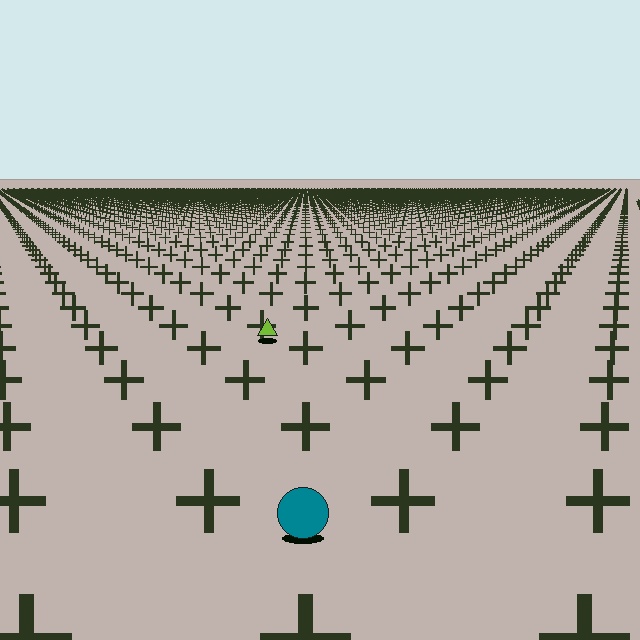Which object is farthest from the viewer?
The lime triangle is farthest from the viewer. It appears smaller and the ground texture around it is denser.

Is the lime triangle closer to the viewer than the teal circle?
No. The teal circle is closer — you can tell from the texture gradient: the ground texture is coarser near it.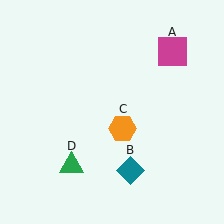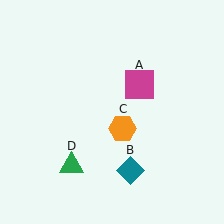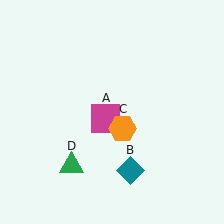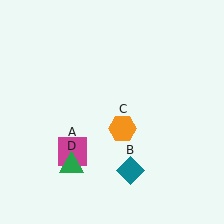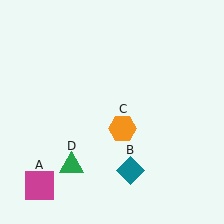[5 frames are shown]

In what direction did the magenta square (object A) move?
The magenta square (object A) moved down and to the left.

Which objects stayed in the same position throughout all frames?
Teal diamond (object B) and orange hexagon (object C) and green triangle (object D) remained stationary.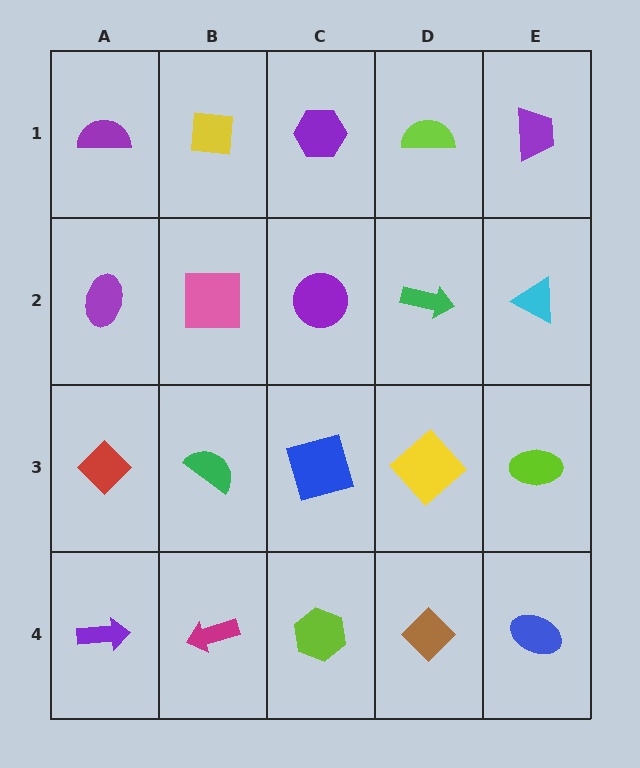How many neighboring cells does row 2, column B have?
4.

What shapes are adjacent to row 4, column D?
A yellow diamond (row 3, column D), a lime hexagon (row 4, column C), a blue ellipse (row 4, column E).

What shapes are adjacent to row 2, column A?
A purple semicircle (row 1, column A), a red diamond (row 3, column A), a pink square (row 2, column B).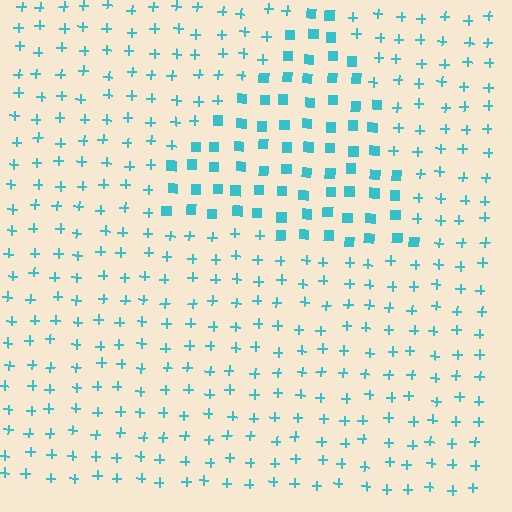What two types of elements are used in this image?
The image uses squares inside the triangle region and plus signs outside it.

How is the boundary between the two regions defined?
The boundary is defined by a change in element shape: squares inside vs. plus signs outside. All elements share the same color and spacing.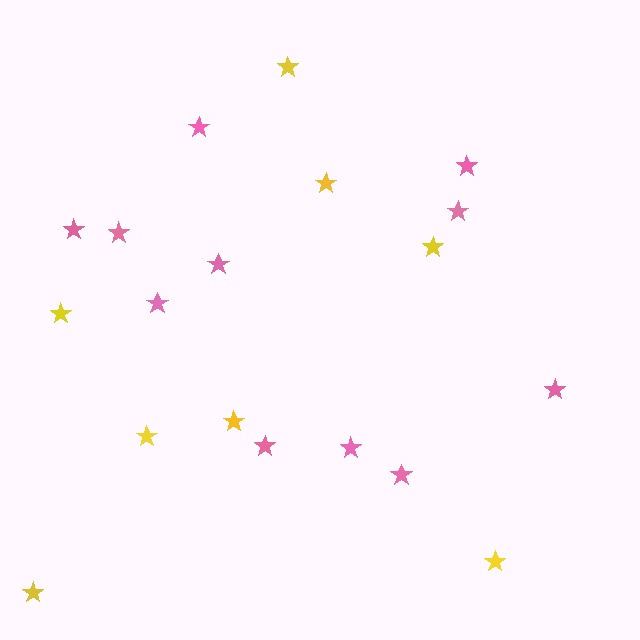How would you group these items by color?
There are 2 groups: one group of yellow stars (8) and one group of pink stars (11).